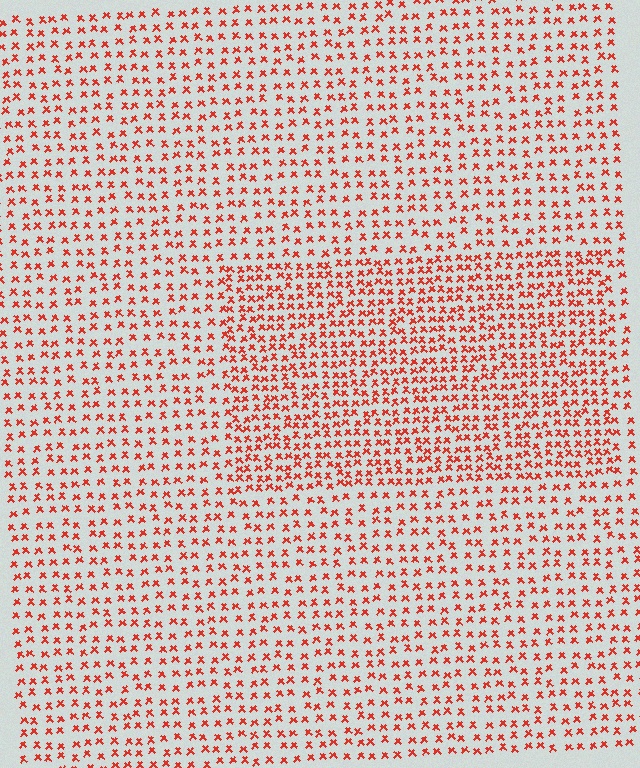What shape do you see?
I see a rectangle.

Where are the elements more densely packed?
The elements are more densely packed inside the rectangle boundary.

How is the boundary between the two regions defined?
The boundary is defined by a change in element density (approximately 1.7x ratio). All elements are the same color, size, and shape.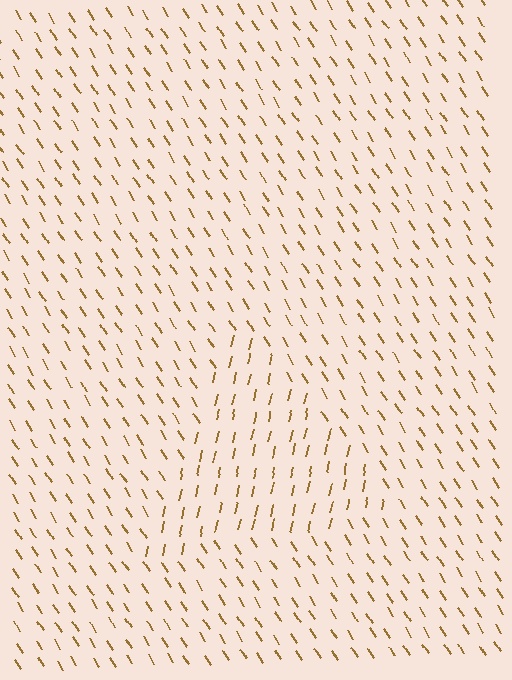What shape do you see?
I see a triangle.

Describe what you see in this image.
The image is filled with small brown line segments. A triangle region in the image has lines oriented differently from the surrounding lines, creating a visible texture boundary.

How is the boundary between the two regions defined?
The boundary is defined purely by a change in line orientation (approximately 45 degrees difference). All lines are the same color and thickness.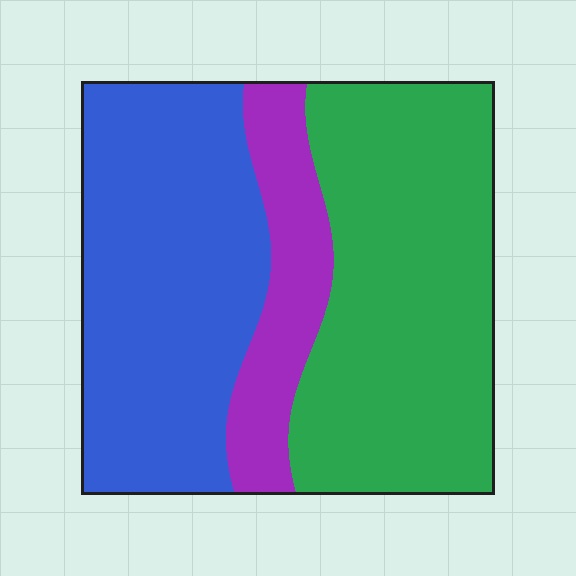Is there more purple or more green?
Green.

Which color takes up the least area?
Purple, at roughly 15%.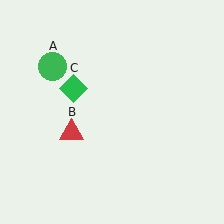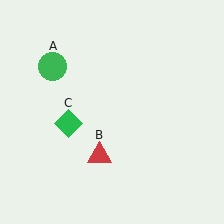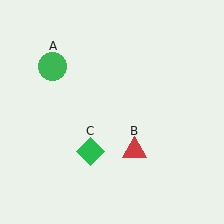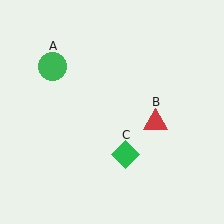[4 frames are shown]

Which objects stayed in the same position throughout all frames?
Green circle (object A) remained stationary.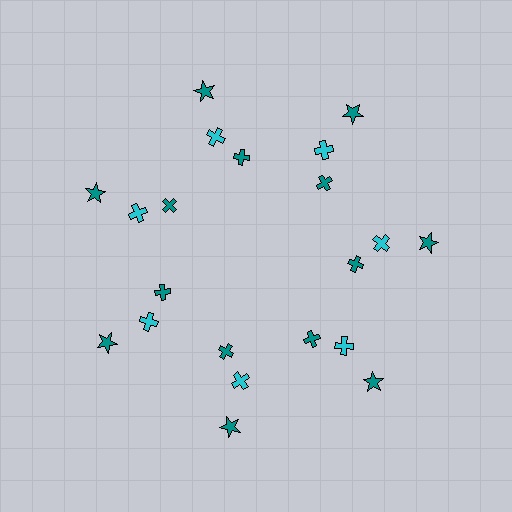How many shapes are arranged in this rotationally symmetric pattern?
There are 21 shapes, arranged in 7 groups of 3.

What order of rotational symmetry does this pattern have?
This pattern has 7-fold rotational symmetry.